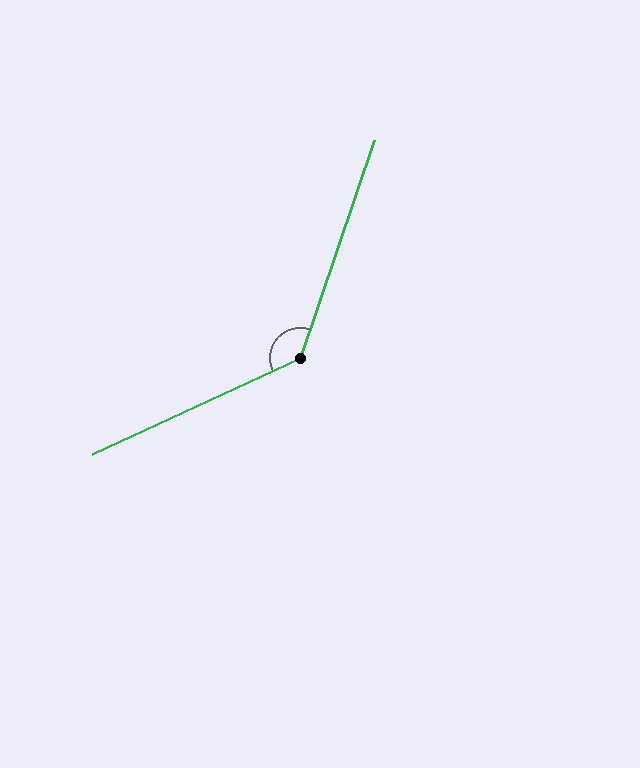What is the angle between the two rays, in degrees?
Approximately 134 degrees.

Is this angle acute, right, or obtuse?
It is obtuse.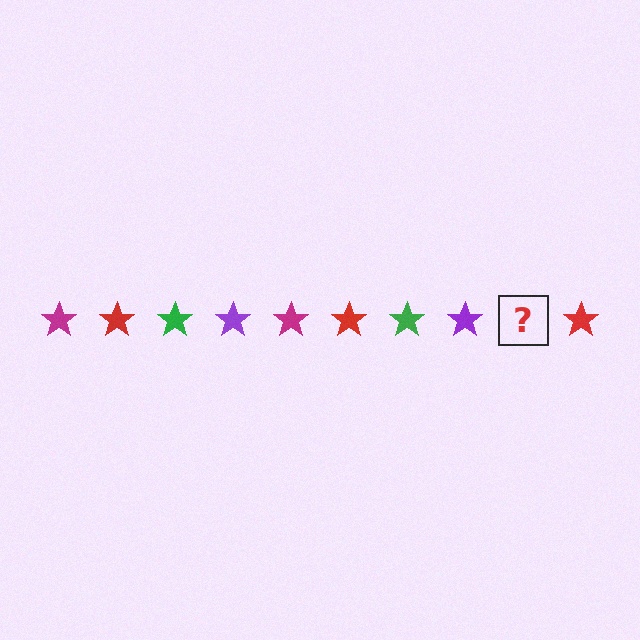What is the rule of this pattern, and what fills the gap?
The rule is that the pattern cycles through magenta, red, green, purple stars. The gap should be filled with a magenta star.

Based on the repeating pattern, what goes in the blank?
The blank should be a magenta star.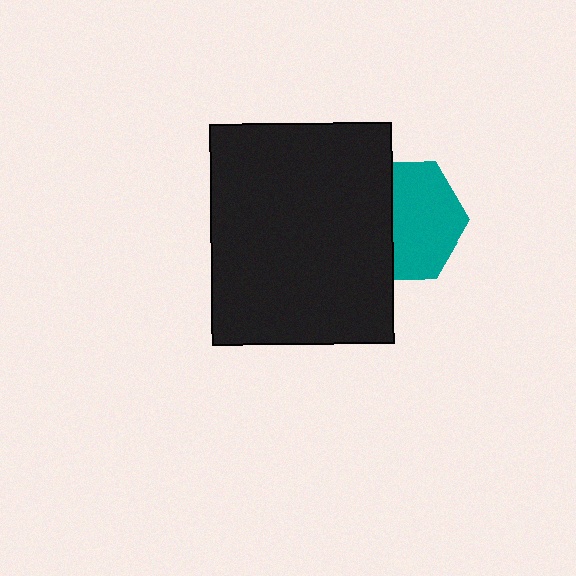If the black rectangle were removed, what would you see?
You would see the complete teal hexagon.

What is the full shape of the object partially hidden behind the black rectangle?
The partially hidden object is a teal hexagon.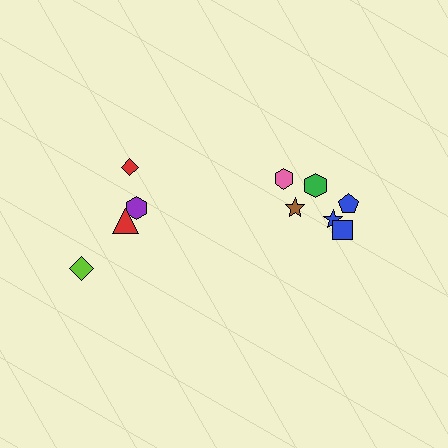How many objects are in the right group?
There are 6 objects.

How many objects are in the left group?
There are 4 objects.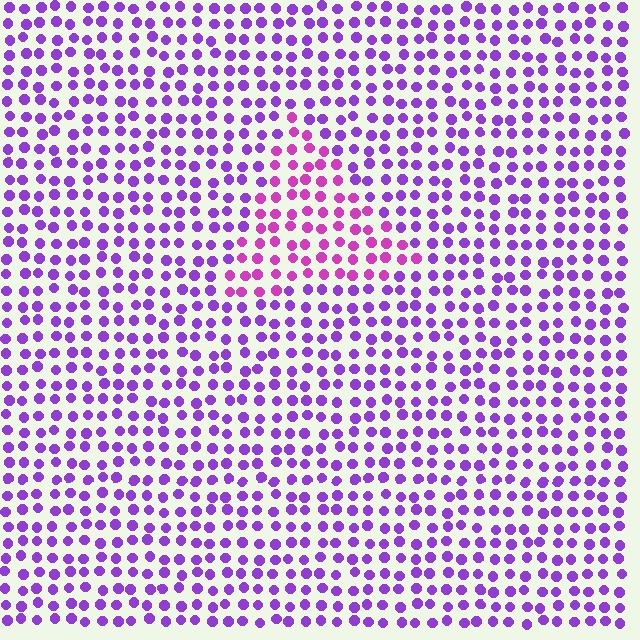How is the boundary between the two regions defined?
The boundary is defined purely by a slight shift in hue (about 34 degrees). Spacing, size, and orientation are identical on both sides.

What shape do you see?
I see a triangle.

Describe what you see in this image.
The image is filled with small purple elements in a uniform arrangement. A triangle-shaped region is visible where the elements are tinted to a slightly different hue, forming a subtle color boundary.